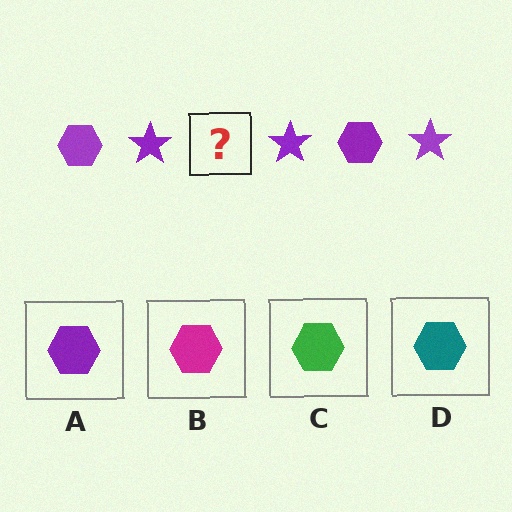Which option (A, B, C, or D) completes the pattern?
A.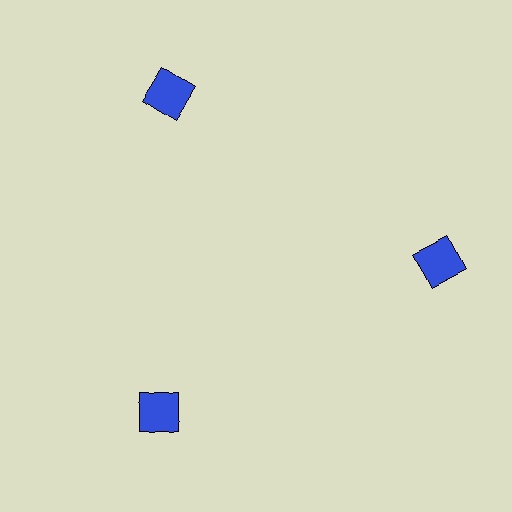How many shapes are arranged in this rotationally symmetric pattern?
There are 3 shapes, arranged in 3 groups of 1.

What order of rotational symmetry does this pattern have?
This pattern has 3-fold rotational symmetry.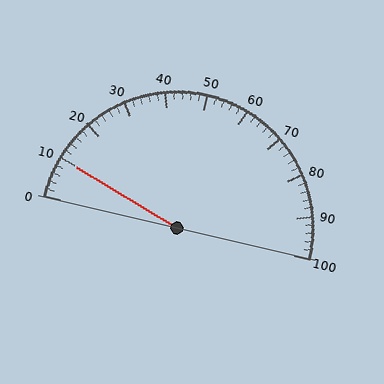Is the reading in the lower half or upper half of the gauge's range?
The reading is in the lower half of the range (0 to 100).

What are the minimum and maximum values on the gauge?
The gauge ranges from 0 to 100.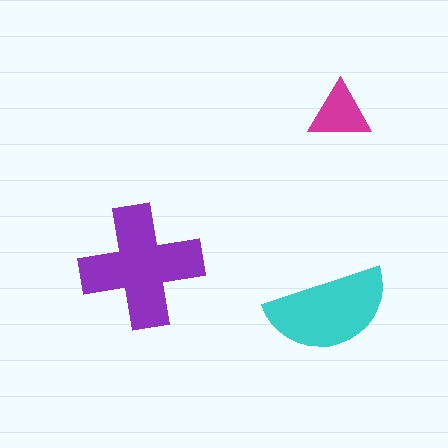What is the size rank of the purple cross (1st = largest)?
1st.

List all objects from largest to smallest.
The purple cross, the cyan semicircle, the magenta triangle.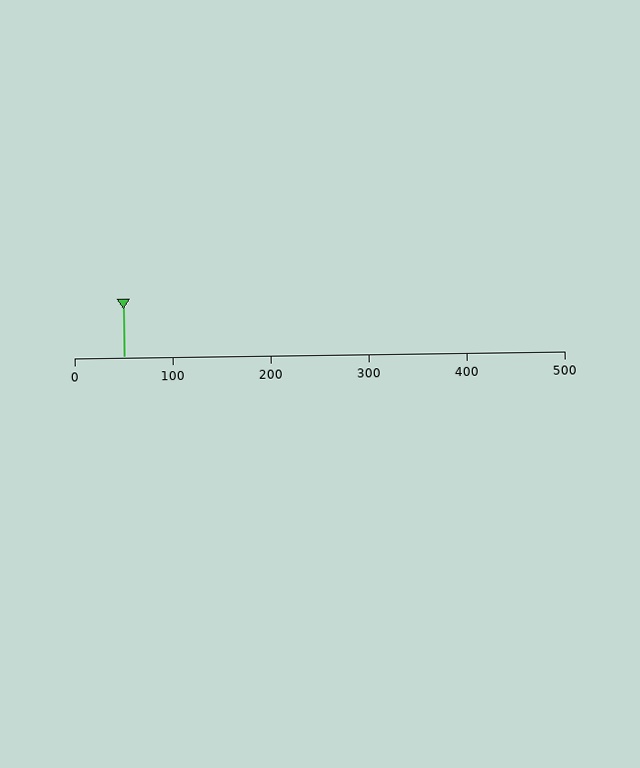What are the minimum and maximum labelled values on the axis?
The axis runs from 0 to 500.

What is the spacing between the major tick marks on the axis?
The major ticks are spaced 100 apart.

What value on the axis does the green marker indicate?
The marker indicates approximately 50.